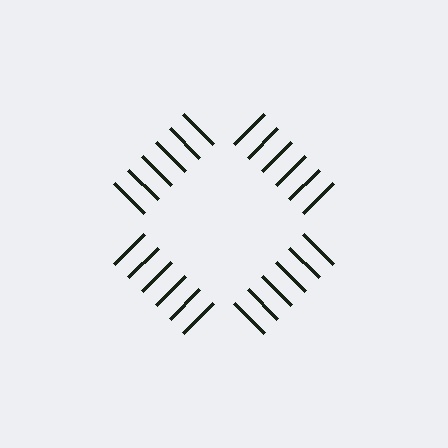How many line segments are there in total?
24 — 6 along each of the 4 edges.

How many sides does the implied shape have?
4 sides — the line-ends trace a square.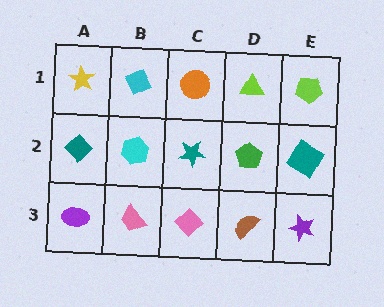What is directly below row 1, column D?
A green pentagon.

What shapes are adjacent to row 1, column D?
A green pentagon (row 2, column D), an orange circle (row 1, column C), a lime pentagon (row 1, column E).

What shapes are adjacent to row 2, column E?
A lime pentagon (row 1, column E), a purple star (row 3, column E), a green pentagon (row 2, column D).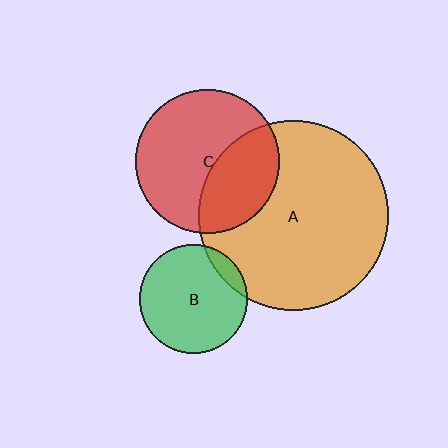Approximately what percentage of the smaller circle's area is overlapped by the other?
Approximately 10%.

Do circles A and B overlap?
Yes.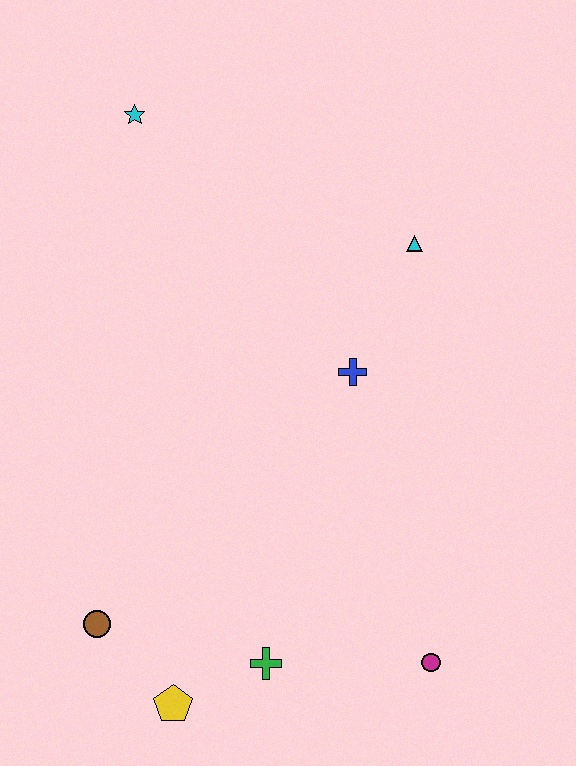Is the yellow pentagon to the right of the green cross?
No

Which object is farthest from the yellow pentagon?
The cyan star is farthest from the yellow pentagon.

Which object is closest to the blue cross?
The cyan triangle is closest to the blue cross.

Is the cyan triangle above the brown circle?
Yes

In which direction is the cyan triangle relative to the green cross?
The cyan triangle is above the green cross.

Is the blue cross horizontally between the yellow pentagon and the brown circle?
No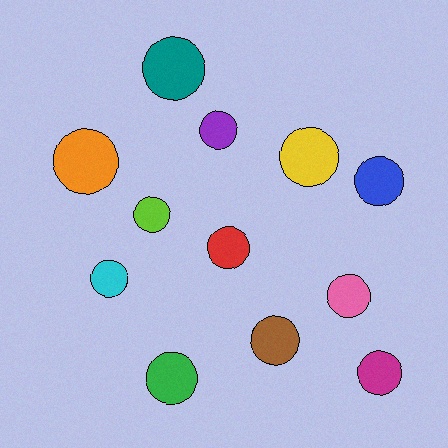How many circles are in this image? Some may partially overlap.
There are 12 circles.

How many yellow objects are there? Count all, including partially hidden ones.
There is 1 yellow object.